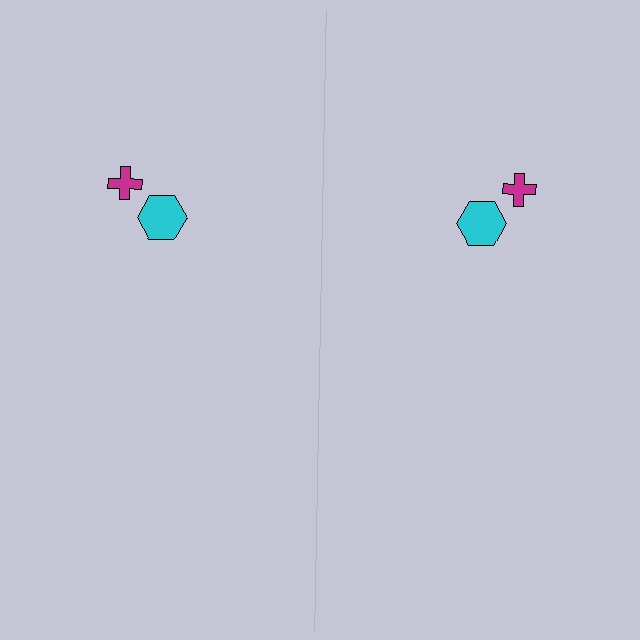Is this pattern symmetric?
Yes, this pattern has bilateral (reflection) symmetry.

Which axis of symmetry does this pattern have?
The pattern has a vertical axis of symmetry running through the center of the image.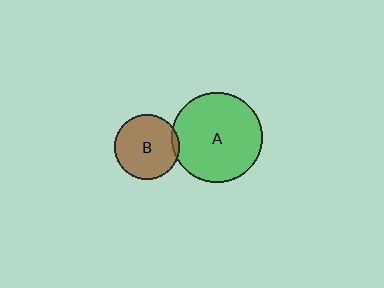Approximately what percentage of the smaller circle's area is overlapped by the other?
Approximately 5%.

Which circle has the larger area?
Circle A (green).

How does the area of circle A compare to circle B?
Approximately 2.0 times.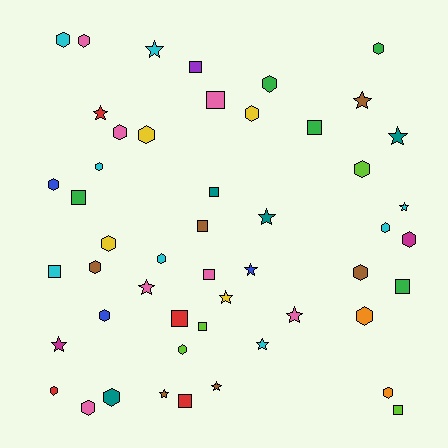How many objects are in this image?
There are 50 objects.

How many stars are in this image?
There are 14 stars.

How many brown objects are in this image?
There are 6 brown objects.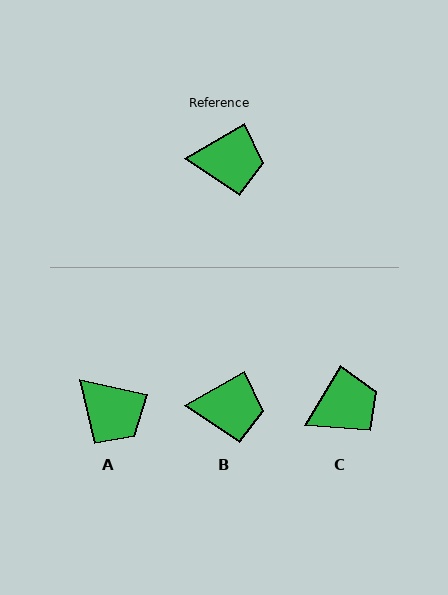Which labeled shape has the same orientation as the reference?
B.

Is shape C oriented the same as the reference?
No, it is off by about 29 degrees.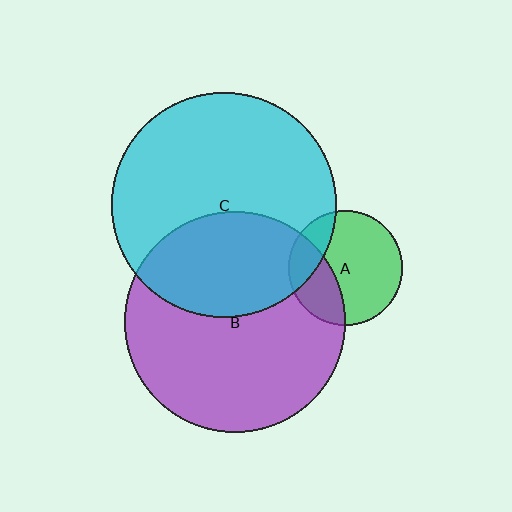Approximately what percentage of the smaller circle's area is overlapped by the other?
Approximately 35%.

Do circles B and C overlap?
Yes.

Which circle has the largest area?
Circle C (cyan).